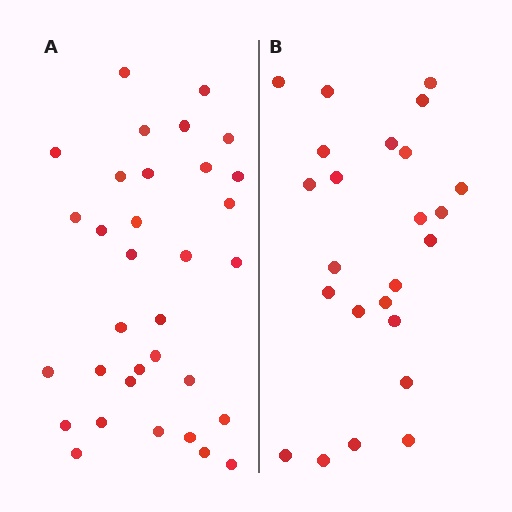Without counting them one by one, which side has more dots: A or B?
Region A (the left region) has more dots.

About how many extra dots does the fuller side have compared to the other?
Region A has roughly 8 or so more dots than region B.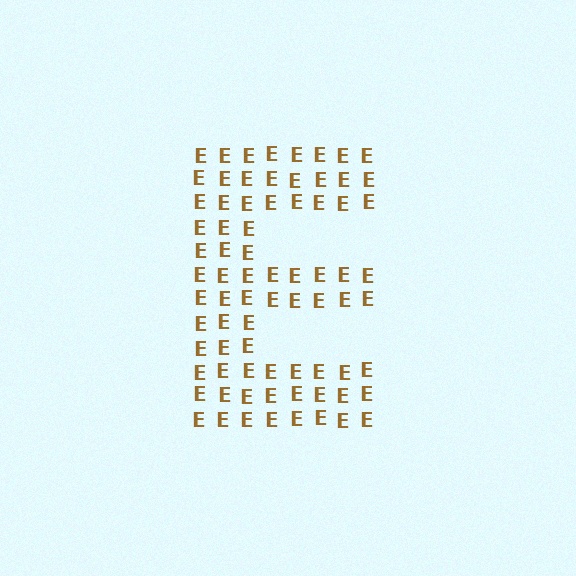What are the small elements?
The small elements are letter E's.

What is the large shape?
The large shape is the letter E.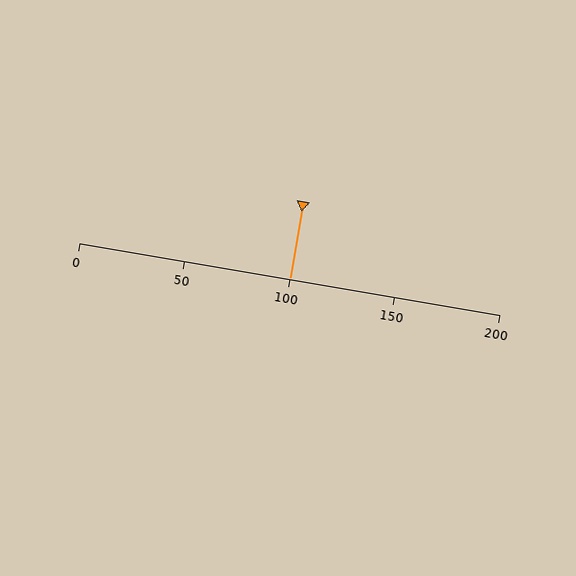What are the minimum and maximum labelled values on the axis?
The axis runs from 0 to 200.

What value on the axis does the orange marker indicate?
The marker indicates approximately 100.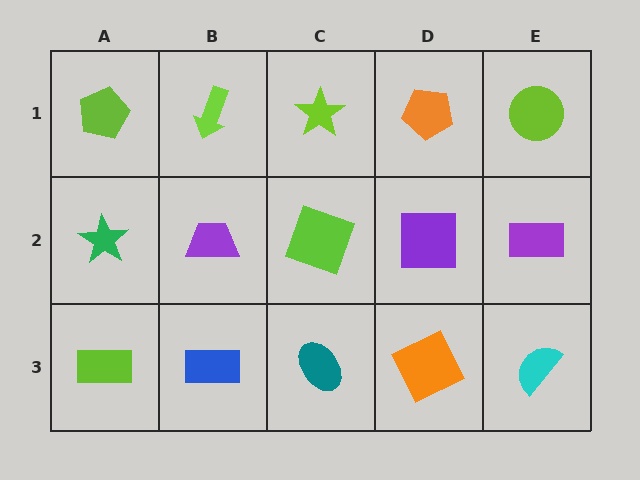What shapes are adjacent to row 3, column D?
A purple square (row 2, column D), a teal ellipse (row 3, column C), a cyan semicircle (row 3, column E).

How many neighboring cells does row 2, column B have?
4.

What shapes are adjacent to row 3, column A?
A green star (row 2, column A), a blue rectangle (row 3, column B).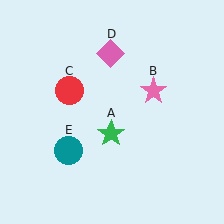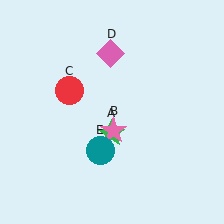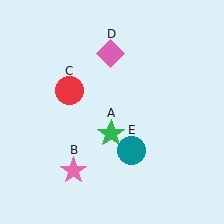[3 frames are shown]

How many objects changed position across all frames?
2 objects changed position: pink star (object B), teal circle (object E).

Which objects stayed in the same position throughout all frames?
Green star (object A) and red circle (object C) and pink diamond (object D) remained stationary.